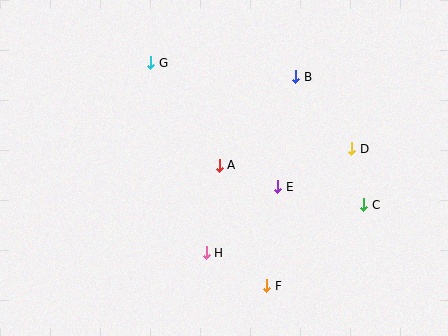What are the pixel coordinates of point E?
Point E is at (278, 187).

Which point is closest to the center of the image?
Point A at (219, 165) is closest to the center.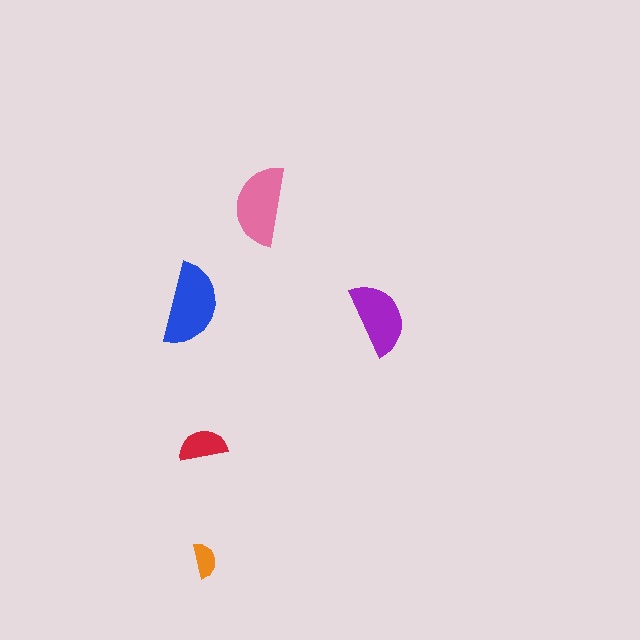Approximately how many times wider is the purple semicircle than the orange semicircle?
About 2 times wider.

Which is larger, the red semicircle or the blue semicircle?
The blue one.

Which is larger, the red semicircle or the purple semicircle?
The purple one.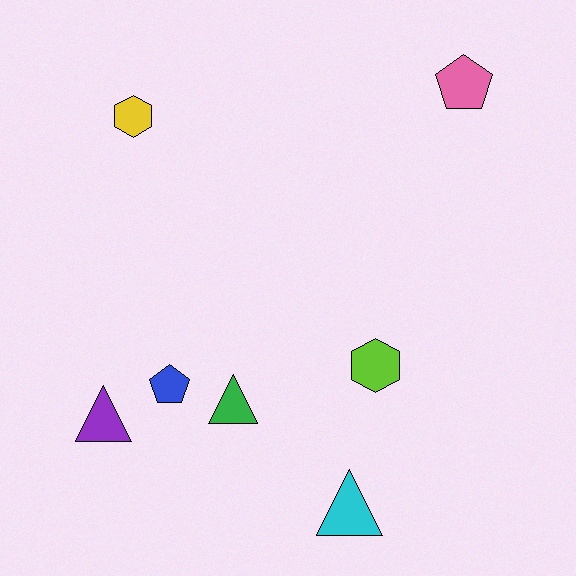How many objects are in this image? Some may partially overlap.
There are 7 objects.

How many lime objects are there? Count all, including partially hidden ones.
There is 1 lime object.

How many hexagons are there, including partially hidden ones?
There are 2 hexagons.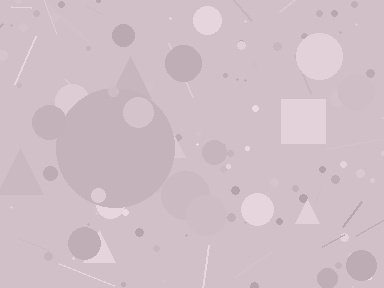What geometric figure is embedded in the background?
A circle is embedded in the background.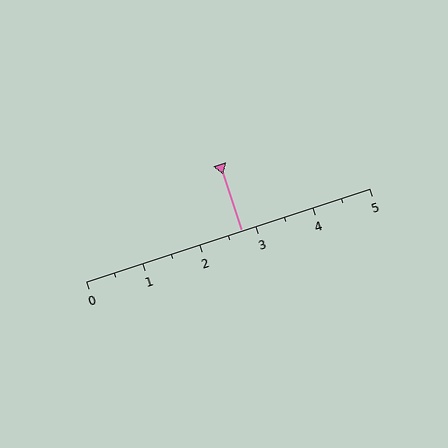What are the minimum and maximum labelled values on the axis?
The axis runs from 0 to 5.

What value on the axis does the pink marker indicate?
The marker indicates approximately 2.8.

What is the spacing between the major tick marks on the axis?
The major ticks are spaced 1 apart.